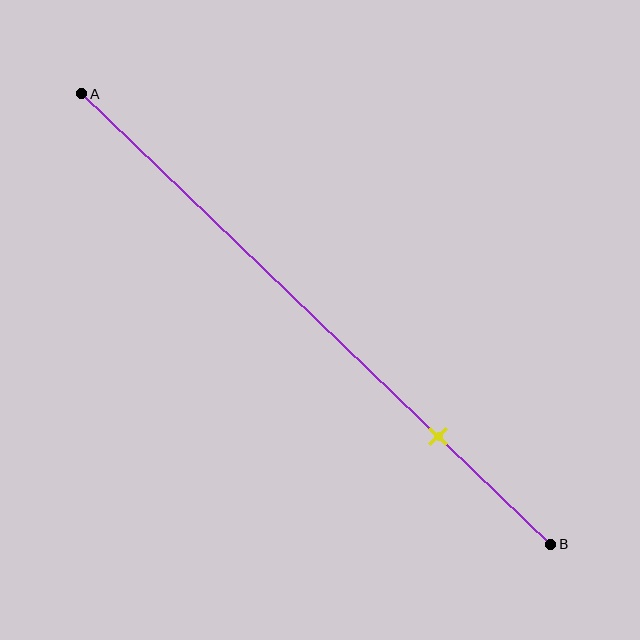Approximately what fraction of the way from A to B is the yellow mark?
The yellow mark is approximately 75% of the way from A to B.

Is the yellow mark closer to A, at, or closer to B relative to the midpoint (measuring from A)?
The yellow mark is closer to point B than the midpoint of segment AB.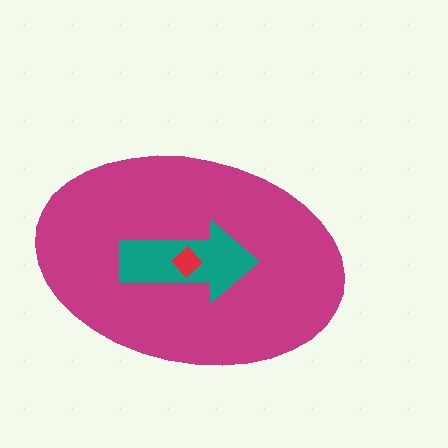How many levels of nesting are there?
3.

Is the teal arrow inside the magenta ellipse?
Yes.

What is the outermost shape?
The magenta ellipse.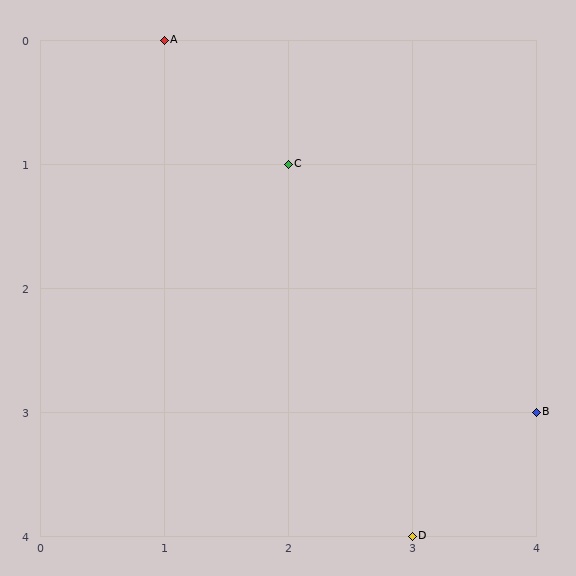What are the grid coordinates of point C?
Point C is at grid coordinates (2, 1).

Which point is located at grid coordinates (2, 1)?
Point C is at (2, 1).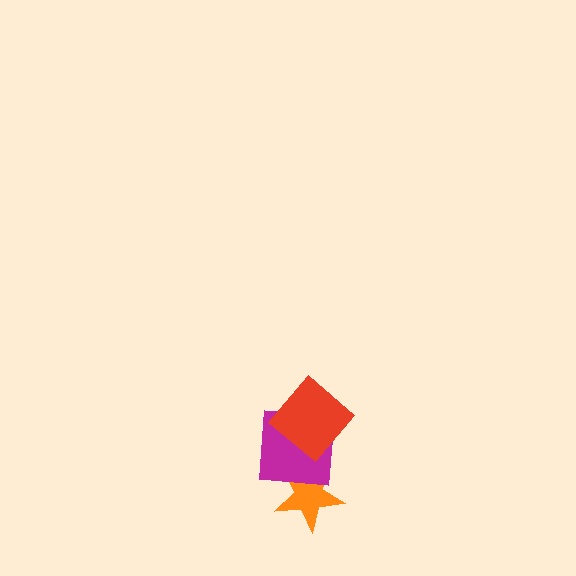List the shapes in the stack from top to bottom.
From top to bottom: the red diamond, the magenta square, the orange star.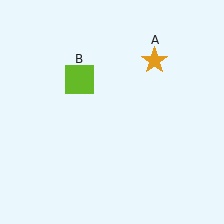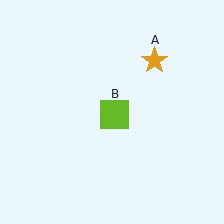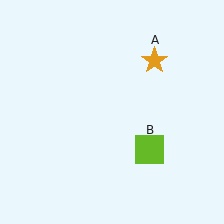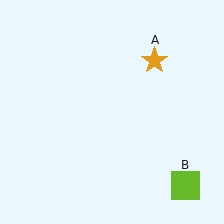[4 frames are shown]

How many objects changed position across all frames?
1 object changed position: lime square (object B).